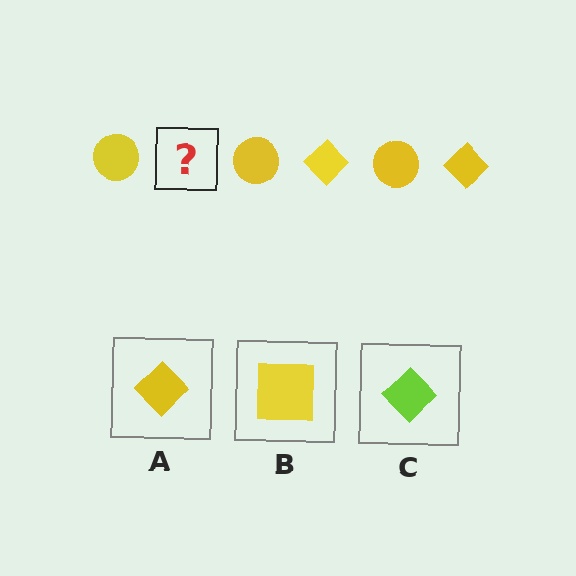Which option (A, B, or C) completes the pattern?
A.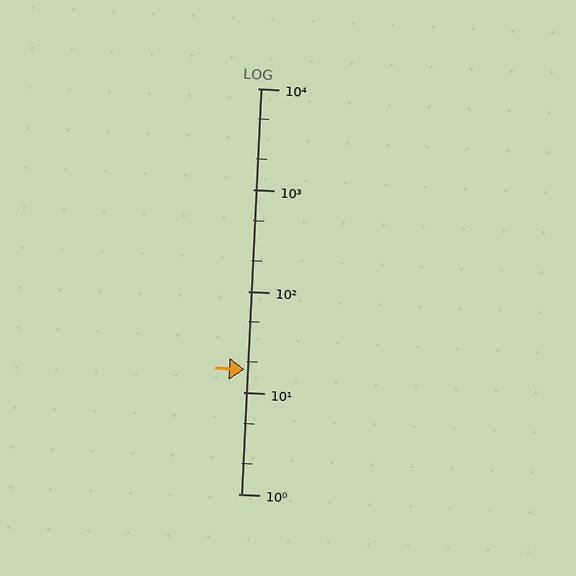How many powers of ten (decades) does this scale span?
The scale spans 4 decades, from 1 to 10000.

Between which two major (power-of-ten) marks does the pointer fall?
The pointer is between 10 and 100.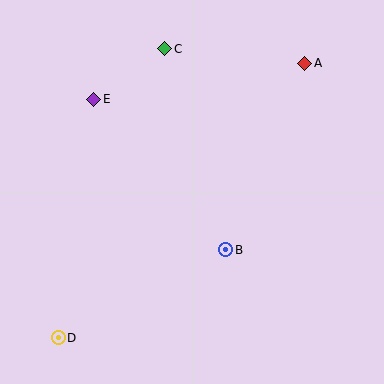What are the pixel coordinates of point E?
Point E is at (94, 99).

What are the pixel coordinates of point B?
Point B is at (226, 250).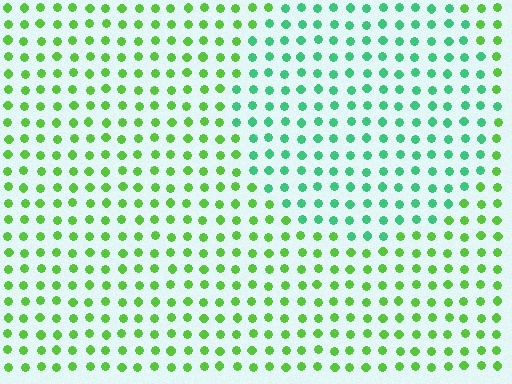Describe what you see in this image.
The image is filled with small lime elements in a uniform arrangement. A circle-shaped region is visible where the elements are tinted to a slightly different hue, forming a subtle color boundary.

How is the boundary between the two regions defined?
The boundary is defined purely by a slight shift in hue (about 40 degrees). Spacing, size, and orientation are identical on both sides.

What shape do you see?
I see a circle.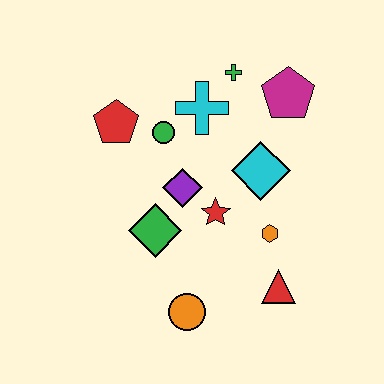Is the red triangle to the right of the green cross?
Yes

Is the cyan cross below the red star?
No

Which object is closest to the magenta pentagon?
The green cross is closest to the magenta pentagon.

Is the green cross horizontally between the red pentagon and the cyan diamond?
Yes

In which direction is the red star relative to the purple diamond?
The red star is to the right of the purple diamond.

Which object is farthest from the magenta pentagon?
The orange circle is farthest from the magenta pentagon.